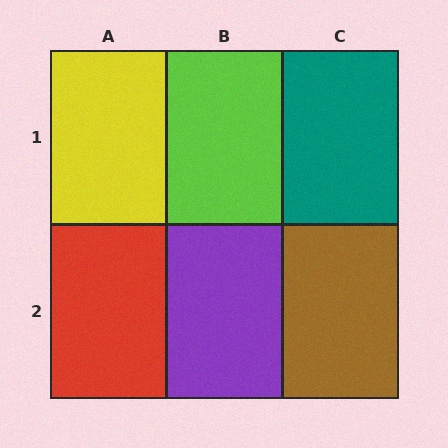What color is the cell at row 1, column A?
Yellow.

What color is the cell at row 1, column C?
Teal.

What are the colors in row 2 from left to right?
Red, purple, brown.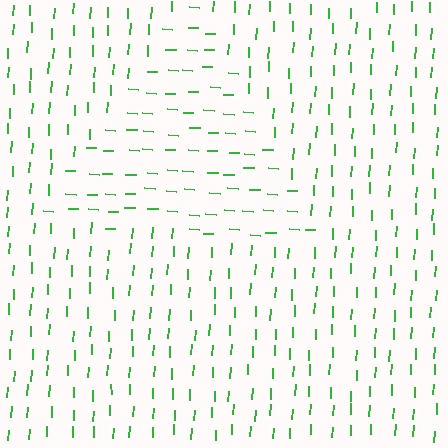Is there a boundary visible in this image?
Yes, there is a texture boundary formed by a change in line orientation.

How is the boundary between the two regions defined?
The boundary is defined purely by a change in line orientation (approximately 89 degrees difference). All lines are the same color and thickness.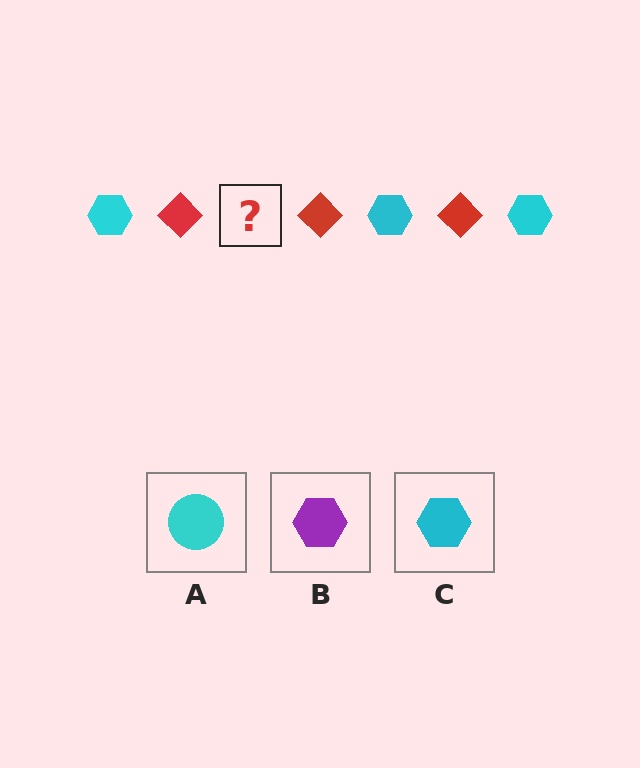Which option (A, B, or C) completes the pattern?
C.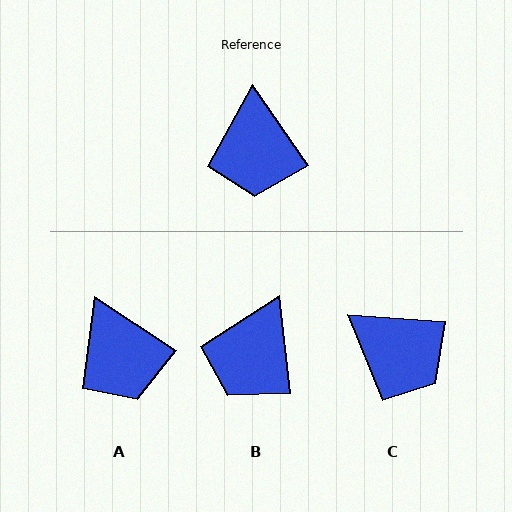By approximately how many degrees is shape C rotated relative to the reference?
Approximately 51 degrees counter-clockwise.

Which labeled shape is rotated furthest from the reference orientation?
C, about 51 degrees away.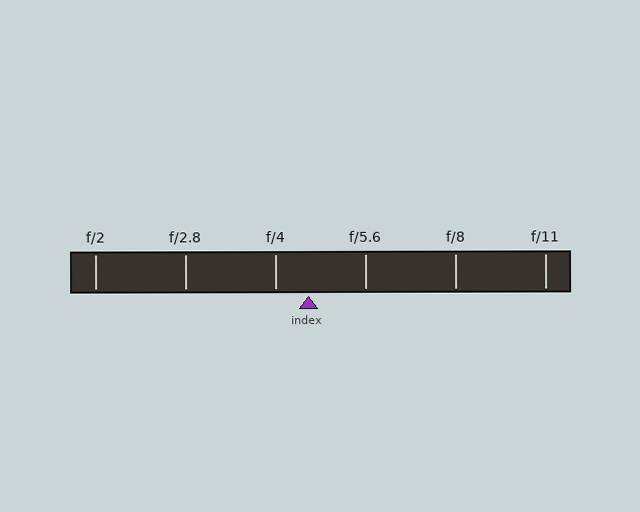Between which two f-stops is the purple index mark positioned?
The index mark is between f/4 and f/5.6.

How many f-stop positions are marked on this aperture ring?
There are 6 f-stop positions marked.